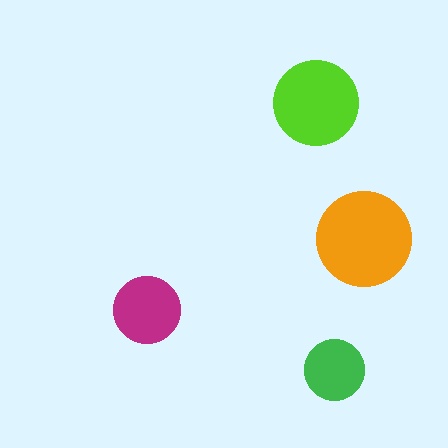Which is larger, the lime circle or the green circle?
The lime one.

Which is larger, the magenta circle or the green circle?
The magenta one.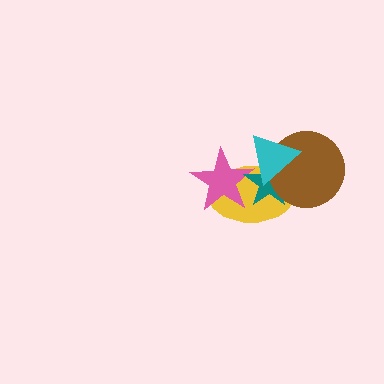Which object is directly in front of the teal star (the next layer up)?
The brown circle is directly in front of the teal star.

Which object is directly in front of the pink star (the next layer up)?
The teal star is directly in front of the pink star.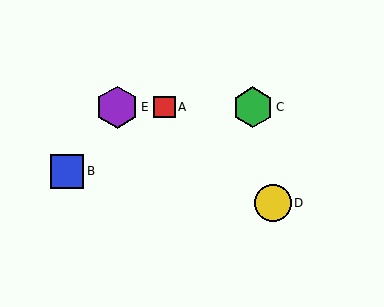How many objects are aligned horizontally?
3 objects (A, C, E) are aligned horizontally.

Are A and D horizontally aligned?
No, A is at y≈107 and D is at y≈203.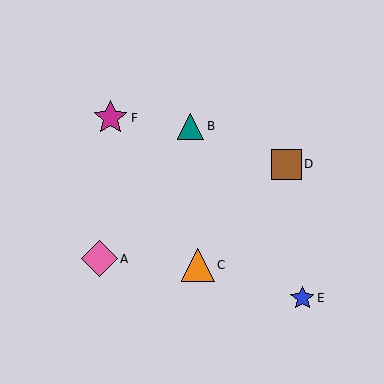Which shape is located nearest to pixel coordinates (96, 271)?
The pink diamond (labeled A) at (99, 259) is nearest to that location.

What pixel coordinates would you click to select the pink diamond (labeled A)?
Click at (99, 259) to select the pink diamond A.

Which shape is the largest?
The pink diamond (labeled A) is the largest.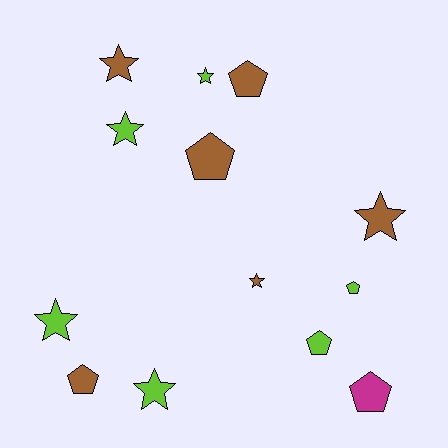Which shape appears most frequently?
Star, with 7 objects.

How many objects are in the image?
There are 13 objects.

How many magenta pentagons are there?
There is 1 magenta pentagon.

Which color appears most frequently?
Brown, with 6 objects.